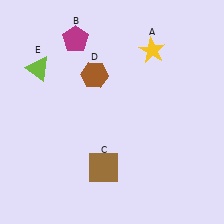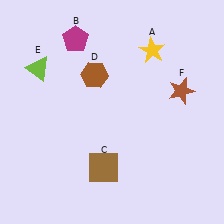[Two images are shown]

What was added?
A brown star (F) was added in Image 2.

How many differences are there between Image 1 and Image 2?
There is 1 difference between the two images.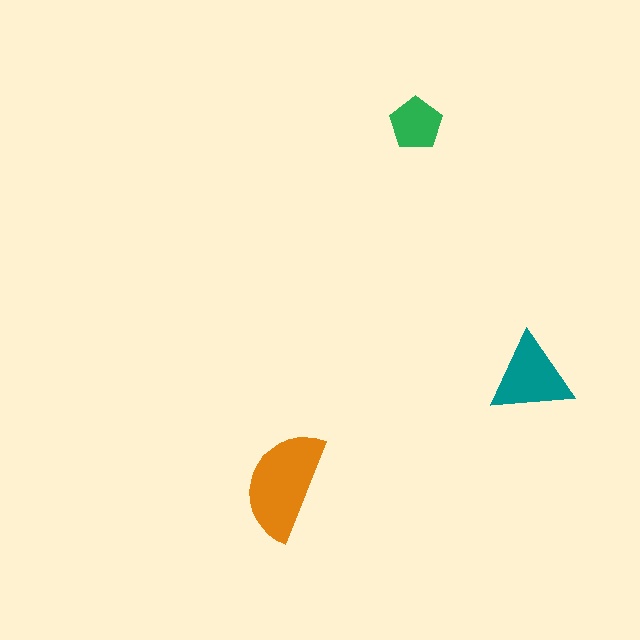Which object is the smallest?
The green pentagon.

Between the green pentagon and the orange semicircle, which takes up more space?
The orange semicircle.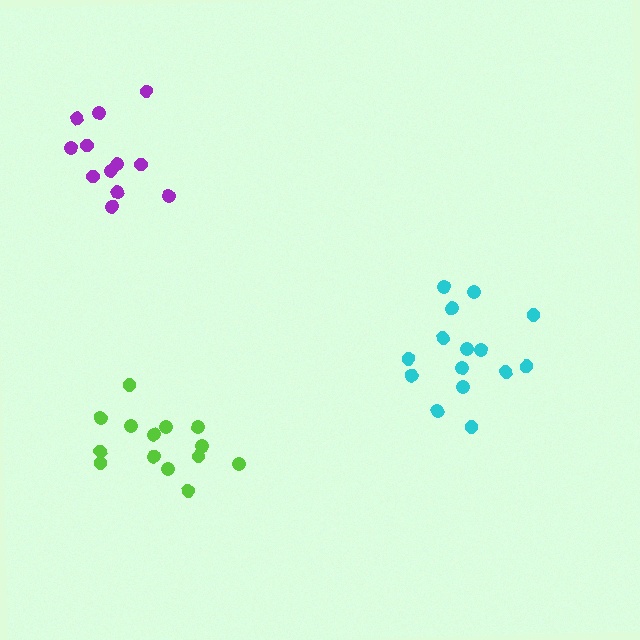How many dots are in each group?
Group 1: 14 dots, Group 2: 15 dots, Group 3: 12 dots (41 total).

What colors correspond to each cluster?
The clusters are colored: lime, cyan, purple.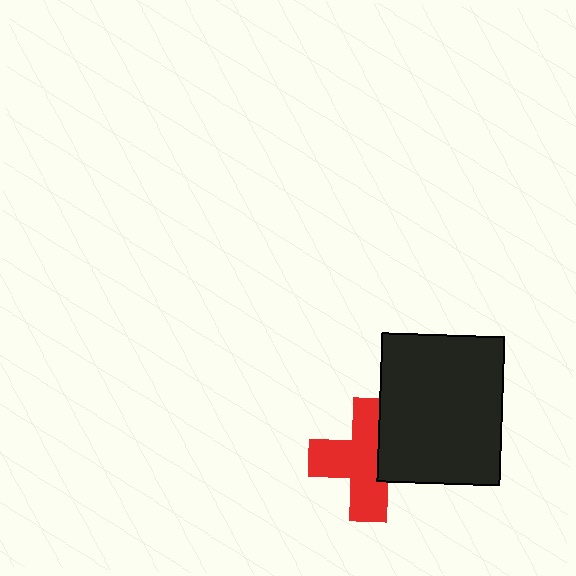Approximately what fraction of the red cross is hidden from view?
Roughly 33% of the red cross is hidden behind the black rectangle.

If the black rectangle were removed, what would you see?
You would see the complete red cross.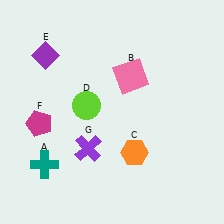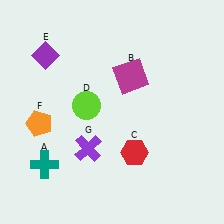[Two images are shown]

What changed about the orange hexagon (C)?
In Image 1, C is orange. In Image 2, it changed to red.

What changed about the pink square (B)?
In Image 1, B is pink. In Image 2, it changed to magenta.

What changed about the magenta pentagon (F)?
In Image 1, F is magenta. In Image 2, it changed to orange.